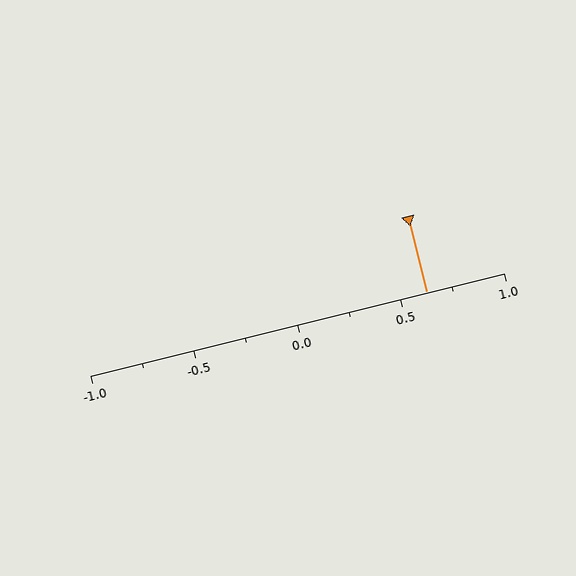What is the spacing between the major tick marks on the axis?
The major ticks are spaced 0.5 apart.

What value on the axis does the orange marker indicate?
The marker indicates approximately 0.62.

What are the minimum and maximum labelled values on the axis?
The axis runs from -1.0 to 1.0.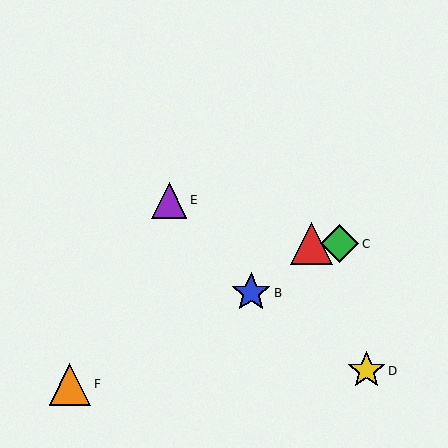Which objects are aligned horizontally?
Objects A, C are aligned horizontally.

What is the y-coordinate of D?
Object D is at y≈371.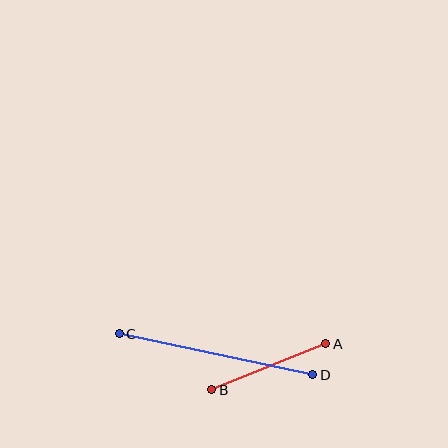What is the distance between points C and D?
The distance is approximately 198 pixels.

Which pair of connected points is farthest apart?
Points C and D are farthest apart.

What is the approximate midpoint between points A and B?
The midpoint is at approximately (269, 367) pixels.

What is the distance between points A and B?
The distance is approximately 123 pixels.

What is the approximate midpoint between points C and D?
The midpoint is at approximately (216, 354) pixels.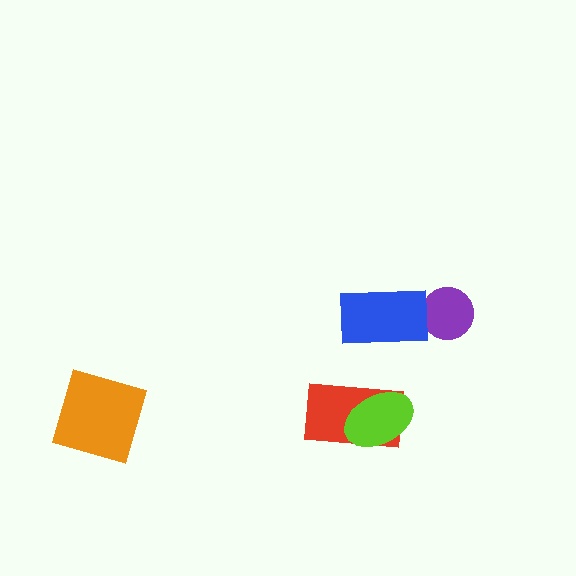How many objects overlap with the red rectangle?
1 object overlaps with the red rectangle.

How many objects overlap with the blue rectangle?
0 objects overlap with the blue rectangle.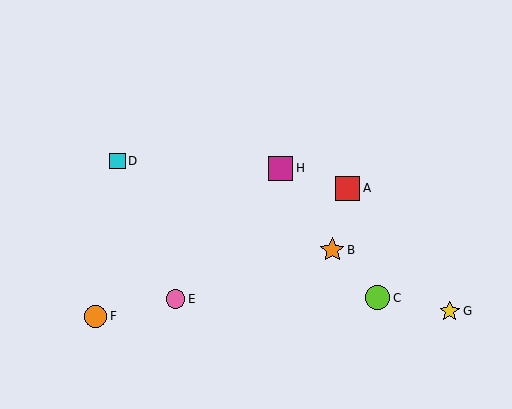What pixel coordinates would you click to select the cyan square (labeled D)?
Click at (117, 161) to select the cyan square D.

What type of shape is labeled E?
Shape E is a pink circle.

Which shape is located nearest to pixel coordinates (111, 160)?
The cyan square (labeled D) at (117, 161) is nearest to that location.